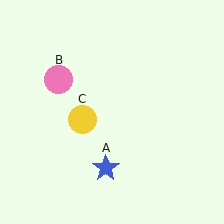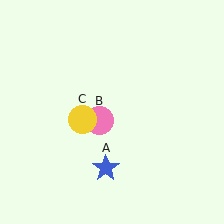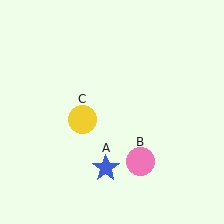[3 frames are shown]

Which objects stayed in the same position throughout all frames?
Blue star (object A) and yellow circle (object C) remained stationary.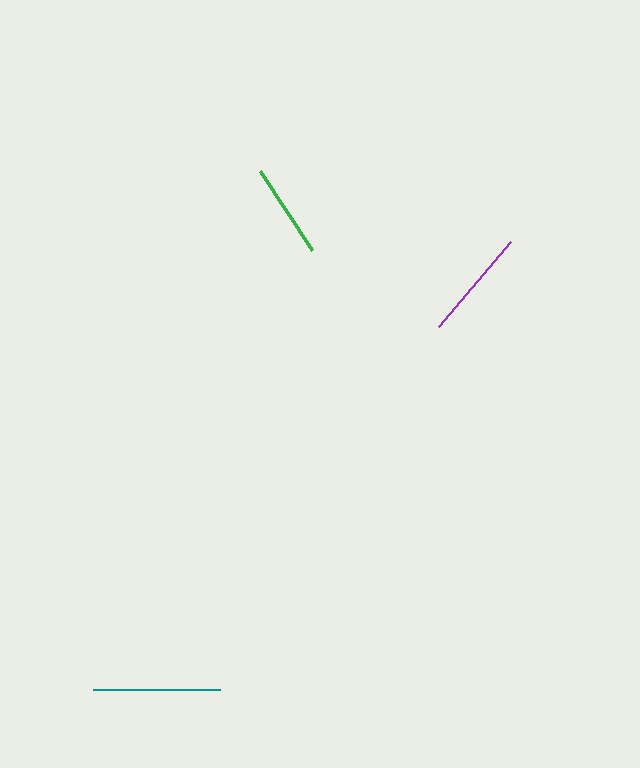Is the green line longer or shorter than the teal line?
The teal line is longer than the green line.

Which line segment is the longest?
The teal line is the longest at approximately 126 pixels.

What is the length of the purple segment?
The purple segment is approximately 111 pixels long.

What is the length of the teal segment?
The teal segment is approximately 126 pixels long.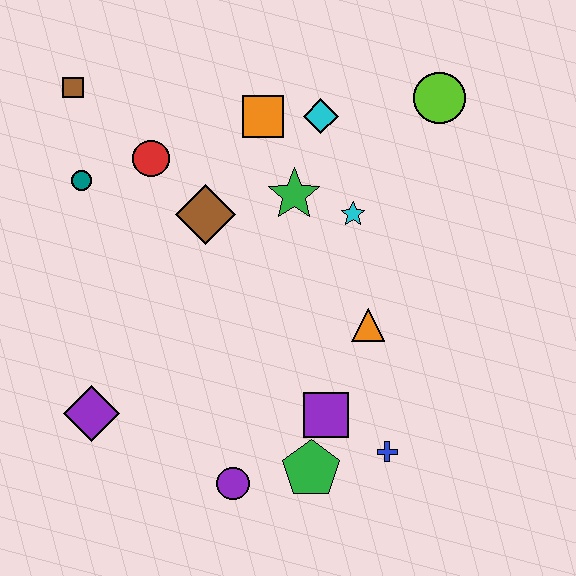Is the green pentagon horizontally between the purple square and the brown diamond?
Yes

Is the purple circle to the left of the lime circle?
Yes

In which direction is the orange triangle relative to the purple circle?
The orange triangle is above the purple circle.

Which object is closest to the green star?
The cyan star is closest to the green star.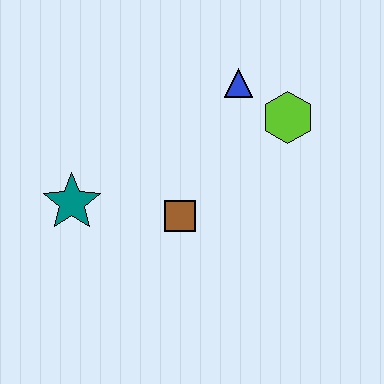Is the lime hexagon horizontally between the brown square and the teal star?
No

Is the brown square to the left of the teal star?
No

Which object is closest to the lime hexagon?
The blue triangle is closest to the lime hexagon.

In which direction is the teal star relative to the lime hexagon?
The teal star is to the left of the lime hexagon.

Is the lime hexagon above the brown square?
Yes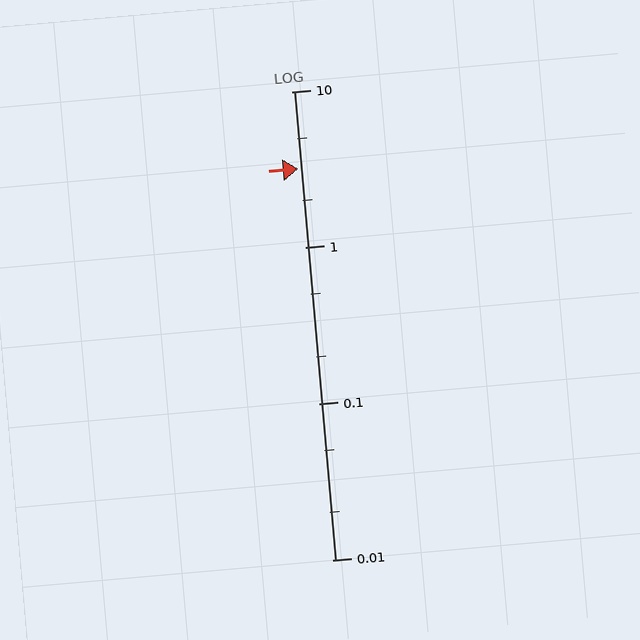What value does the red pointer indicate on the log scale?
The pointer indicates approximately 3.2.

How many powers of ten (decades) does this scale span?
The scale spans 3 decades, from 0.01 to 10.